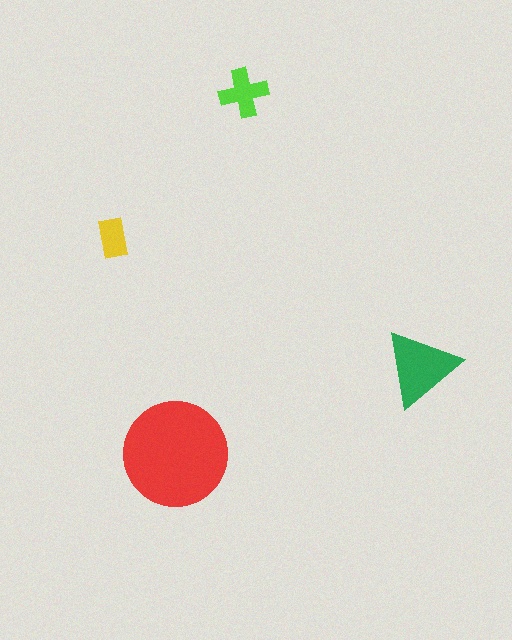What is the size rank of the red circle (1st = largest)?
1st.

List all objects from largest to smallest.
The red circle, the green triangle, the lime cross, the yellow rectangle.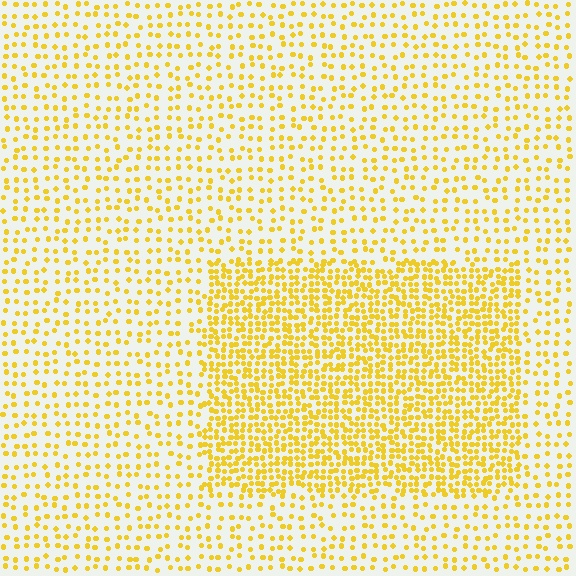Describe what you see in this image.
The image contains small yellow elements arranged at two different densities. A rectangle-shaped region is visible where the elements are more densely packed than the surrounding area.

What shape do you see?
I see a rectangle.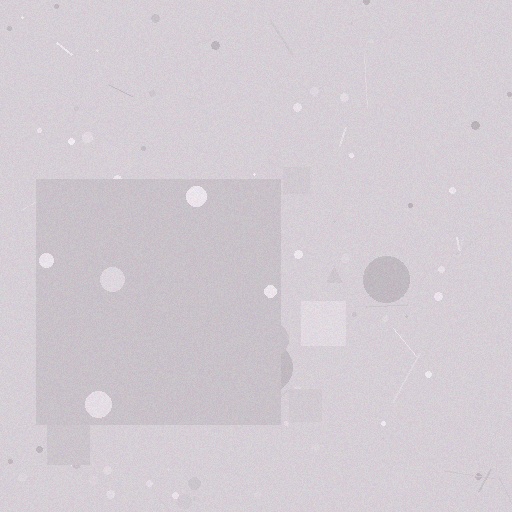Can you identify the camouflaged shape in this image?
The camouflaged shape is a square.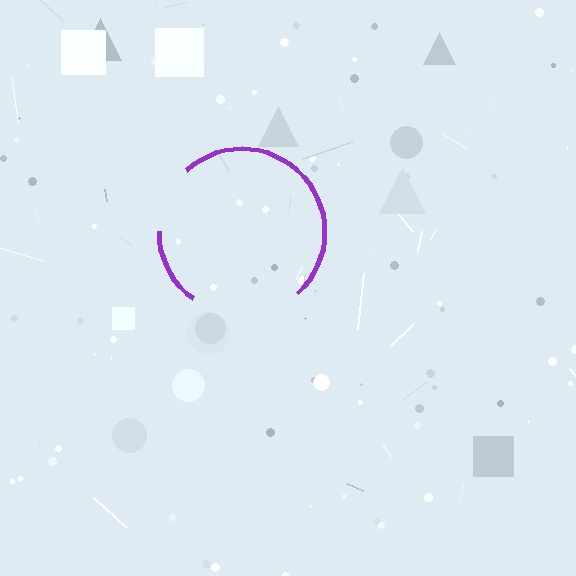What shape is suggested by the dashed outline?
The dashed outline suggests a circle.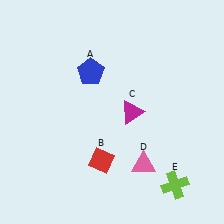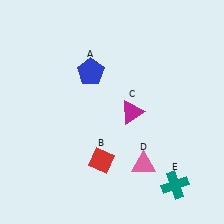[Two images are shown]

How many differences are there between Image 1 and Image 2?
There is 1 difference between the two images.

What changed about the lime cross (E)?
In Image 1, E is lime. In Image 2, it changed to teal.